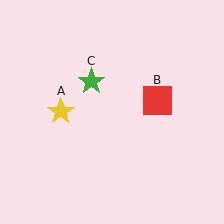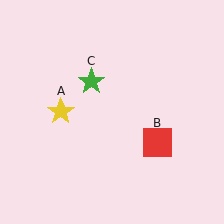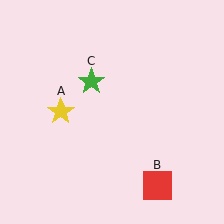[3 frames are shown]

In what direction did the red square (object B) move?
The red square (object B) moved down.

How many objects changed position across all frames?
1 object changed position: red square (object B).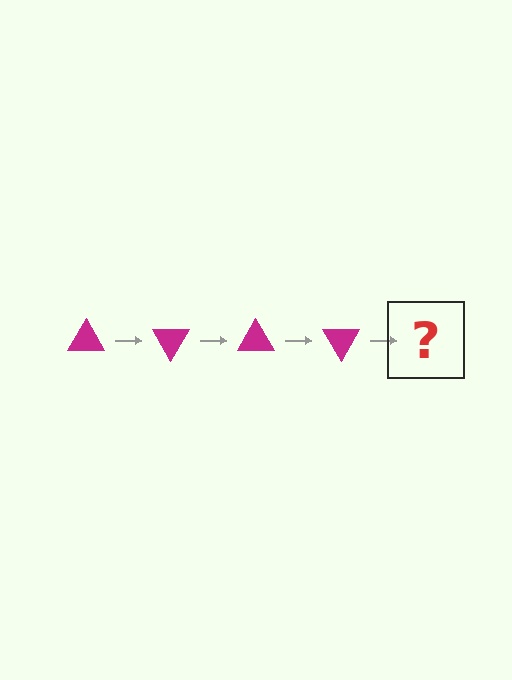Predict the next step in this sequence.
The next step is a magenta triangle rotated 240 degrees.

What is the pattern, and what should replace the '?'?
The pattern is that the triangle rotates 60 degrees each step. The '?' should be a magenta triangle rotated 240 degrees.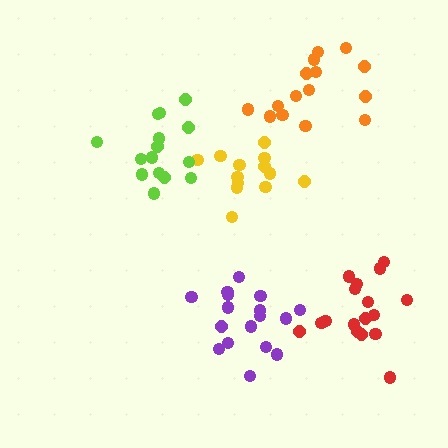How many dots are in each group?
Group 1: 13 dots, Group 2: 15 dots, Group 3: 17 dots, Group 4: 17 dots, Group 5: 15 dots (77 total).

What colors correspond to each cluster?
The clusters are colored: yellow, lime, red, purple, orange.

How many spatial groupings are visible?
There are 5 spatial groupings.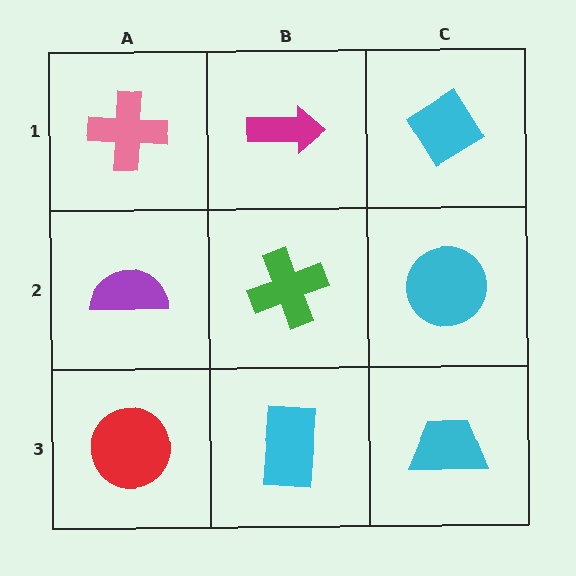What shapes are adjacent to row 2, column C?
A cyan diamond (row 1, column C), a cyan trapezoid (row 3, column C), a green cross (row 2, column B).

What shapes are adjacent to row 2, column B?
A magenta arrow (row 1, column B), a cyan rectangle (row 3, column B), a purple semicircle (row 2, column A), a cyan circle (row 2, column C).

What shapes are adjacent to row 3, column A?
A purple semicircle (row 2, column A), a cyan rectangle (row 3, column B).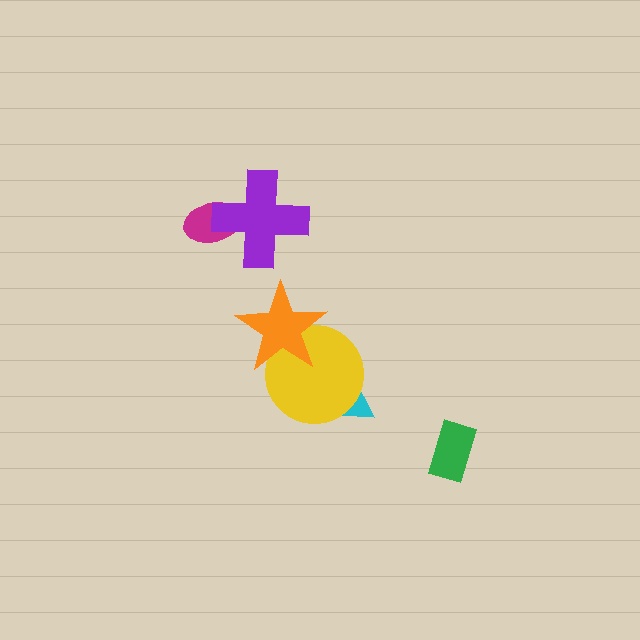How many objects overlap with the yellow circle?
2 objects overlap with the yellow circle.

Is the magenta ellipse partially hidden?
Yes, it is partially covered by another shape.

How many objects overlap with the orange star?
1 object overlaps with the orange star.